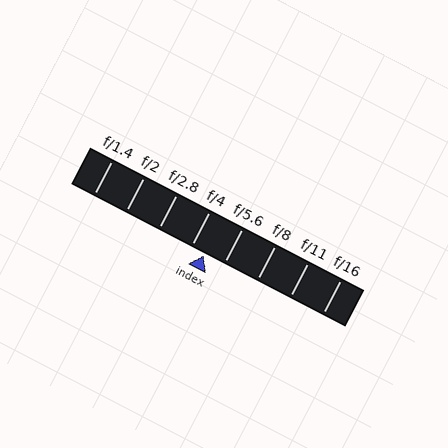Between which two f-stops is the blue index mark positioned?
The index mark is between f/4 and f/5.6.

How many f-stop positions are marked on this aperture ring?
There are 8 f-stop positions marked.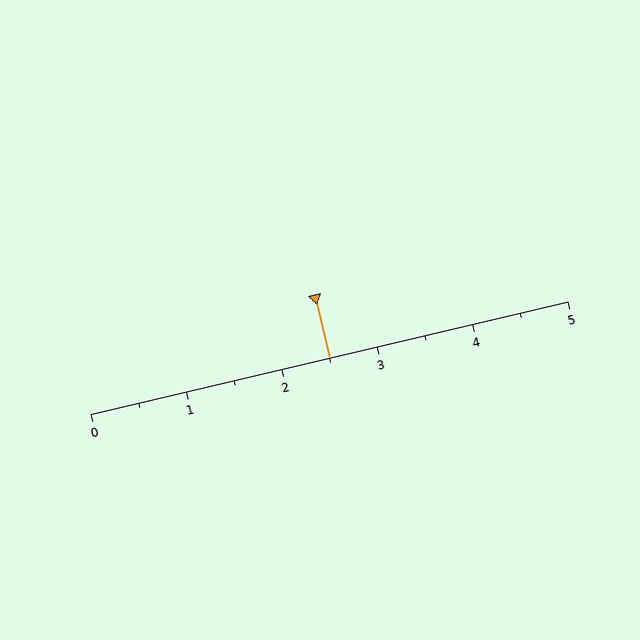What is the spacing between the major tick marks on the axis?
The major ticks are spaced 1 apart.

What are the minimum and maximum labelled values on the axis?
The axis runs from 0 to 5.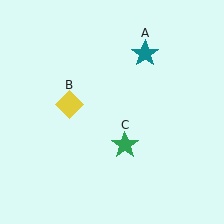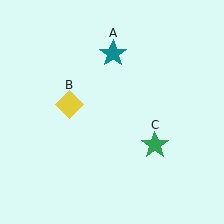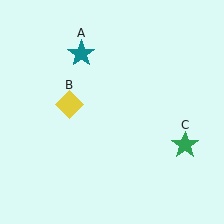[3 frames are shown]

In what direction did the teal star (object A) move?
The teal star (object A) moved left.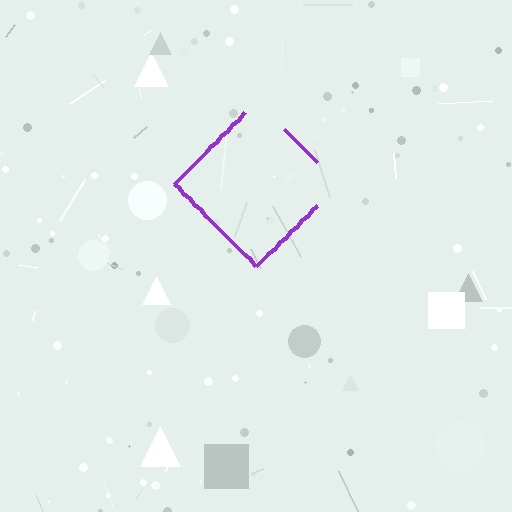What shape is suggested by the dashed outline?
The dashed outline suggests a diamond.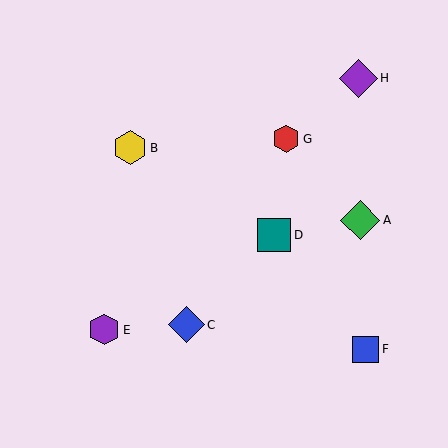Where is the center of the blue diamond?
The center of the blue diamond is at (187, 325).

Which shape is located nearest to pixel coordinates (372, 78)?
The purple diamond (labeled H) at (358, 78) is nearest to that location.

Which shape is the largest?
The green diamond (labeled A) is the largest.